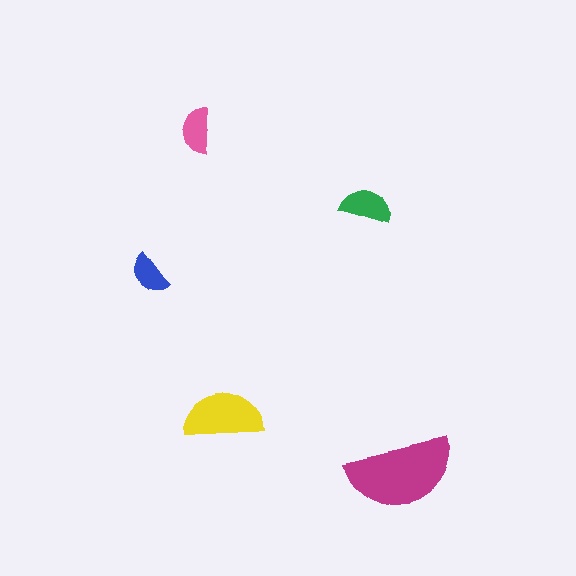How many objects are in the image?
There are 5 objects in the image.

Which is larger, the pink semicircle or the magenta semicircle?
The magenta one.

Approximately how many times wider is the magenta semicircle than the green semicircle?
About 2 times wider.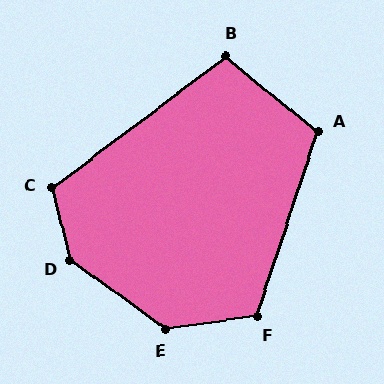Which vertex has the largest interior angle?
D, at approximately 139 degrees.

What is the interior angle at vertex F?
Approximately 117 degrees (obtuse).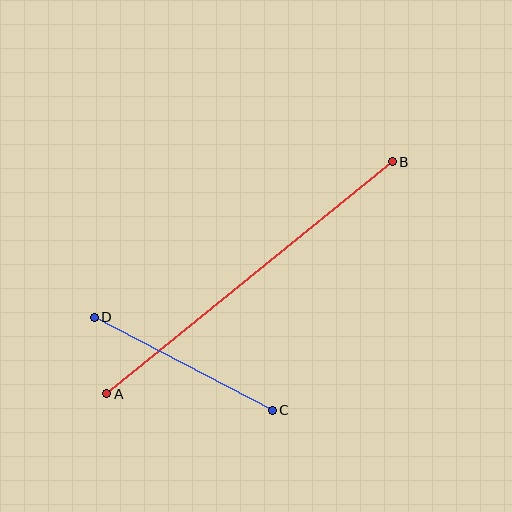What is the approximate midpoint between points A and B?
The midpoint is at approximately (249, 278) pixels.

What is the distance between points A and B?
The distance is approximately 368 pixels.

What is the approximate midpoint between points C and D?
The midpoint is at approximately (183, 364) pixels.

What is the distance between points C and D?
The distance is approximately 201 pixels.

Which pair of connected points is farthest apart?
Points A and B are farthest apart.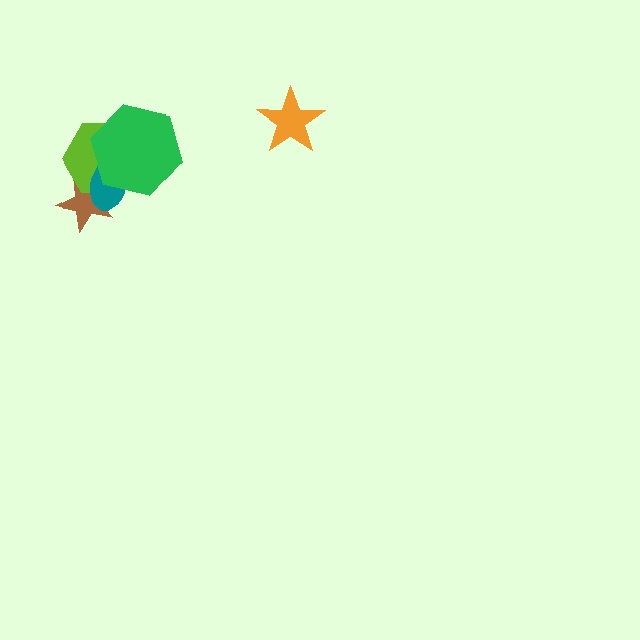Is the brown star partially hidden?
Yes, it is partially covered by another shape.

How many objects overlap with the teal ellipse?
3 objects overlap with the teal ellipse.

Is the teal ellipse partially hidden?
Yes, it is partially covered by another shape.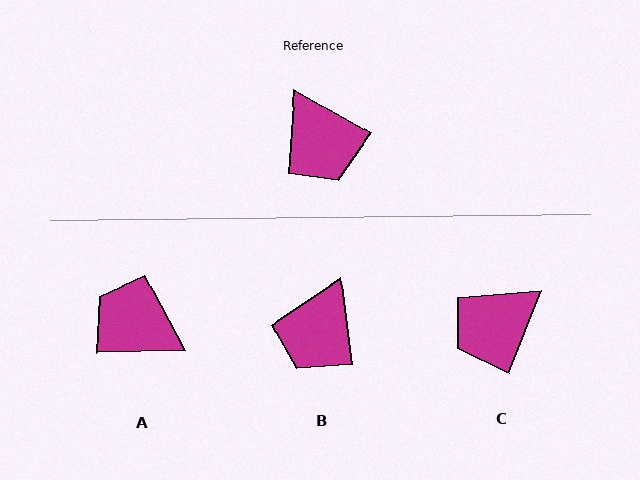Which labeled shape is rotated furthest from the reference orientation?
A, about 148 degrees away.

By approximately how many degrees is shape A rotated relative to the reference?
Approximately 148 degrees clockwise.